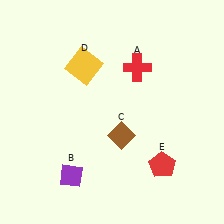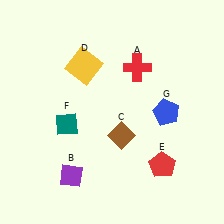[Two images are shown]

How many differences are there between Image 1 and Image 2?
There are 2 differences between the two images.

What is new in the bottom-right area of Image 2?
A blue pentagon (G) was added in the bottom-right area of Image 2.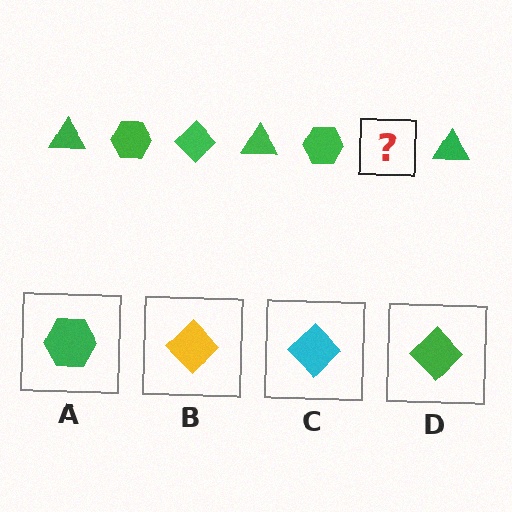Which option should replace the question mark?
Option D.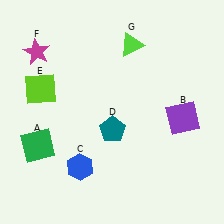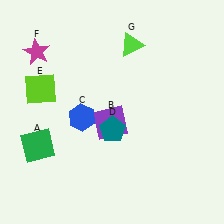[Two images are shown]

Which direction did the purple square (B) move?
The purple square (B) moved left.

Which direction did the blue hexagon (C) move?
The blue hexagon (C) moved up.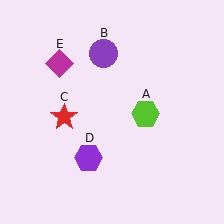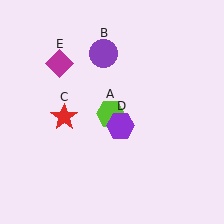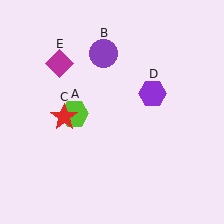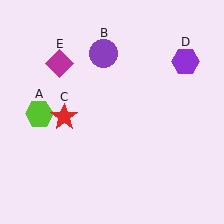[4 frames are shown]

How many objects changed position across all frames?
2 objects changed position: lime hexagon (object A), purple hexagon (object D).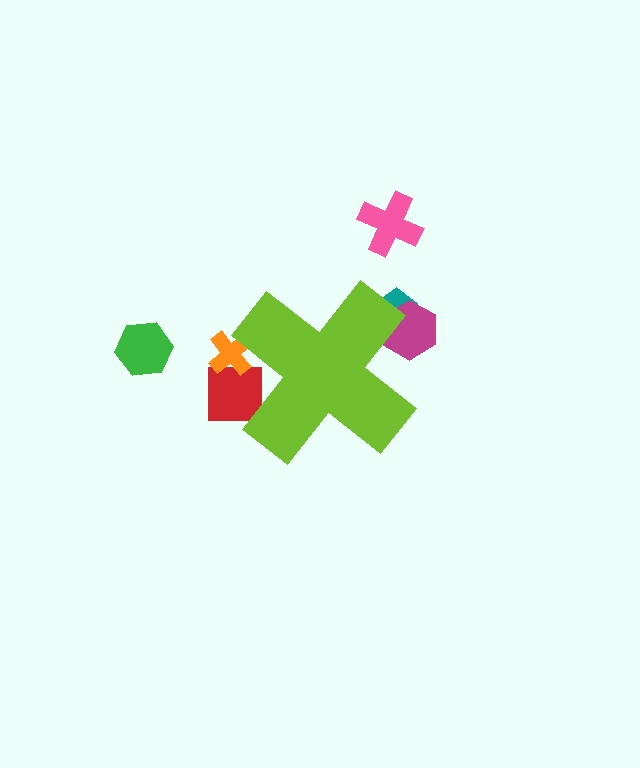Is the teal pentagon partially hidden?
Yes, the teal pentagon is partially hidden behind the lime cross.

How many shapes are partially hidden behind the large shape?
4 shapes are partially hidden.